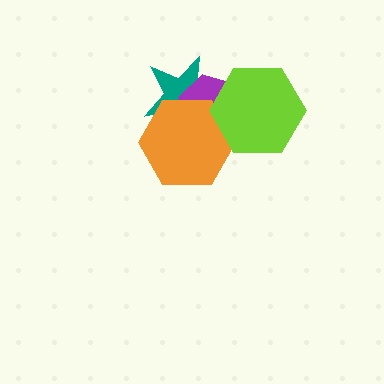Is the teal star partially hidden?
Yes, it is partially covered by another shape.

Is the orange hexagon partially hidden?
Yes, it is partially covered by another shape.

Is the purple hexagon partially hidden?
Yes, it is partially covered by another shape.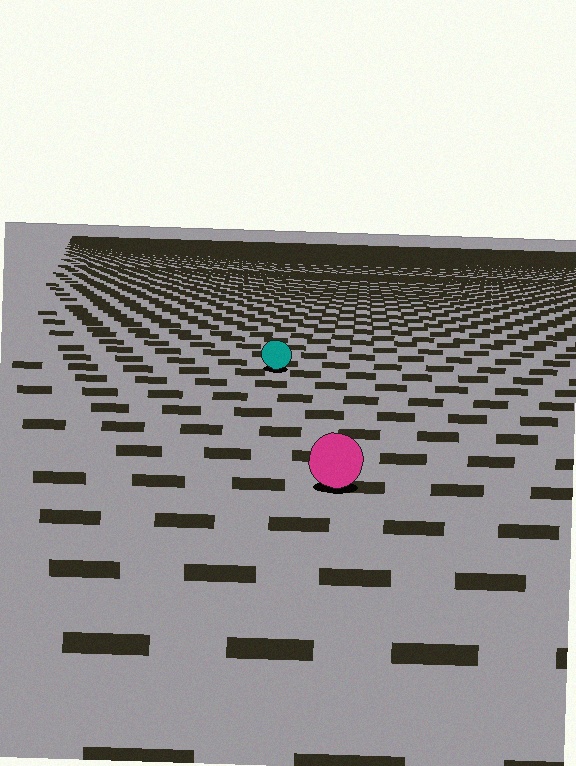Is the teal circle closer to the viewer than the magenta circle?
No. The magenta circle is closer — you can tell from the texture gradient: the ground texture is coarser near it.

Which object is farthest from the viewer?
The teal circle is farthest from the viewer. It appears smaller and the ground texture around it is denser.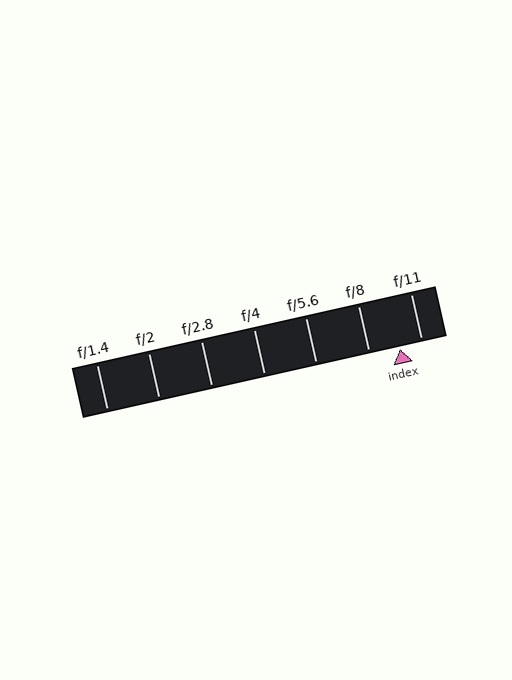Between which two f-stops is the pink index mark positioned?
The index mark is between f/8 and f/11.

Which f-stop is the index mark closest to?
The index mark is closest to f/11.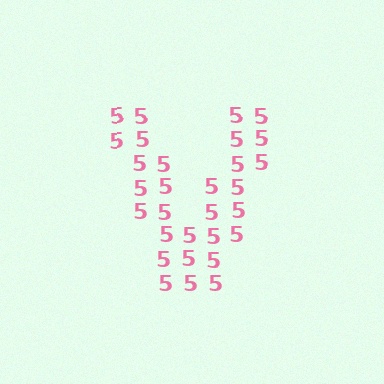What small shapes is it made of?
It is made of small digit 5's.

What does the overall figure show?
The overall figure shows the letter V.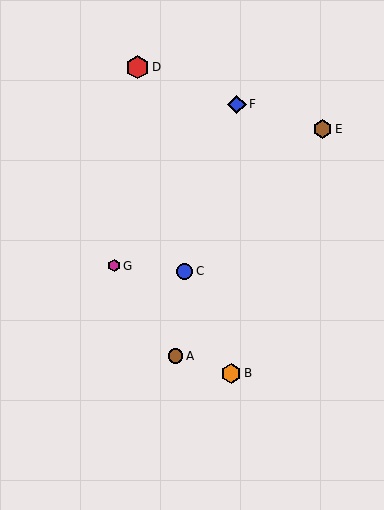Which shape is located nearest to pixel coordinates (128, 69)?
The red hexagon (labeled D) at (137, 67) is nearest to that location.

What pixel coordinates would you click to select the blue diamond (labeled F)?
Click at (237, 104) to select the blue diamond F.